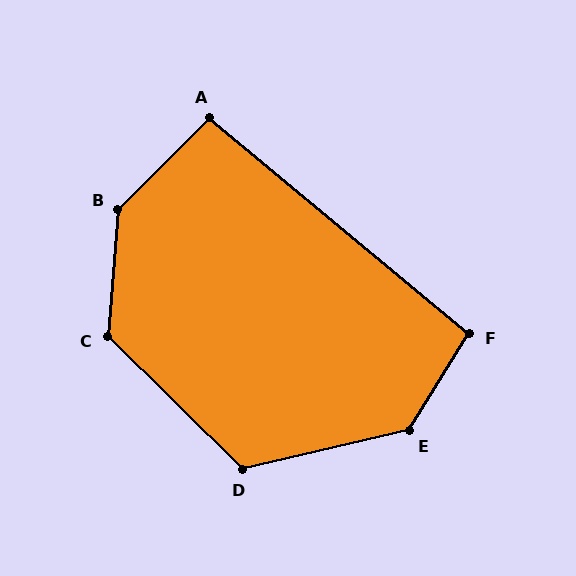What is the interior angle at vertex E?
Approximately 135 degrees (obtuse).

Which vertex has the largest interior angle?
B, at approximately 140 degrees.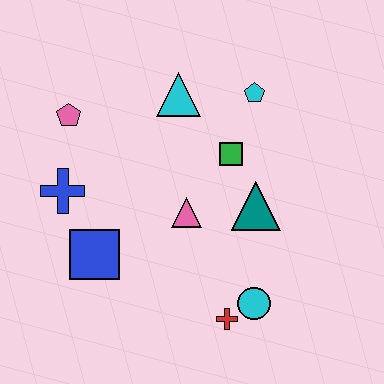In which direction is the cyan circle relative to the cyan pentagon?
The cyan circle is below the cyan pentagon.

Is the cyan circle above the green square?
No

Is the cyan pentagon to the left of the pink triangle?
No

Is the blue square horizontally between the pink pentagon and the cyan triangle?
Yes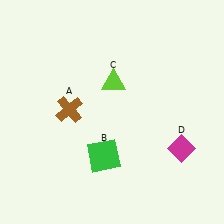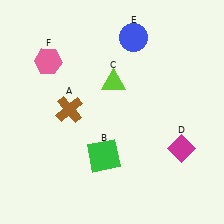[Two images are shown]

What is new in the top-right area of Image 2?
A blue circle (E) was added in the top-right area of Image 2.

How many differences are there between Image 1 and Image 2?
There are 2 differences between the two images.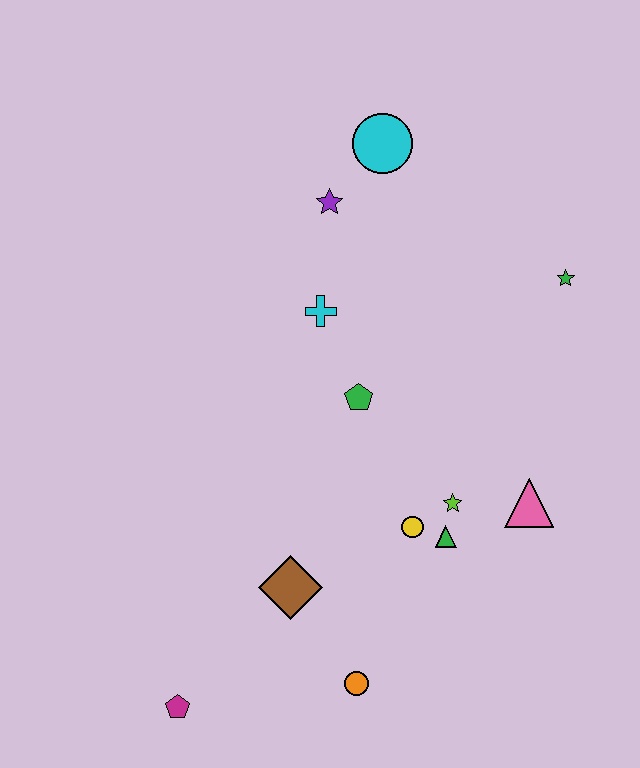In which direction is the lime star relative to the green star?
The lime star is below the green star.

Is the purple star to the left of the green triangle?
Yes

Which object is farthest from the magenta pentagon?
The cyan circle is farthest from the magenta pentagon.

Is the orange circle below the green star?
Yes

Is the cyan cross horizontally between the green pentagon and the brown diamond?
Yes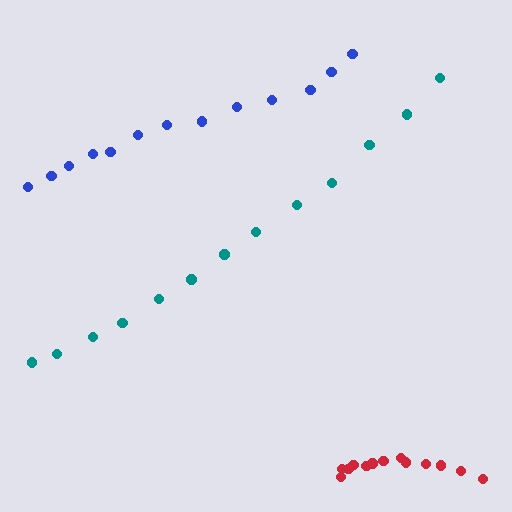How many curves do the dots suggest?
There are 3 distinct paths.